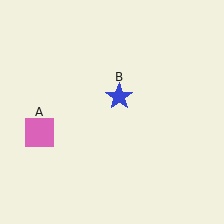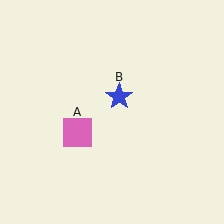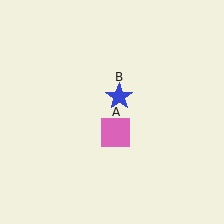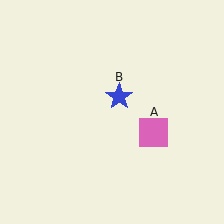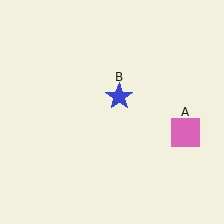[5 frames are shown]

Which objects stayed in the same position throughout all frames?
Blue star (object B) remained stationary.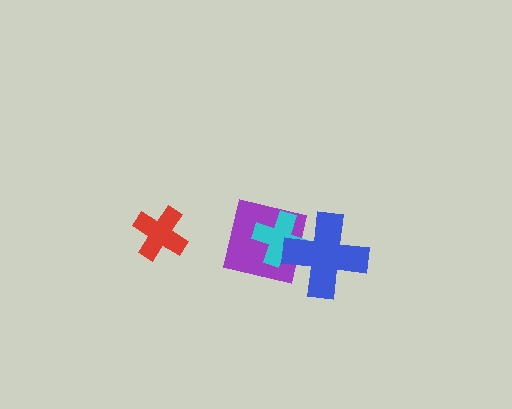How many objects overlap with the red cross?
0 objects overlap with the red cross.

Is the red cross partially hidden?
No, no other shape covers it.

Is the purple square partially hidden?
Yes, it is partially covered by another shape.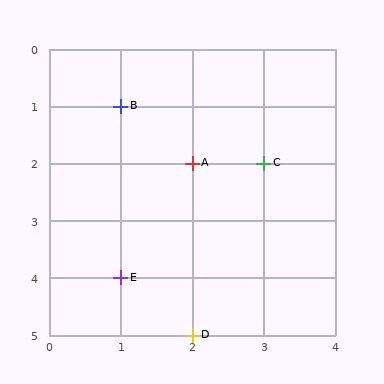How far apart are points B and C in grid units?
Points B and C are 2 columns and 1 row apart (about 2.2 grid units diagonally).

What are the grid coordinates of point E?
Point E is at grid coordinates (1, 4).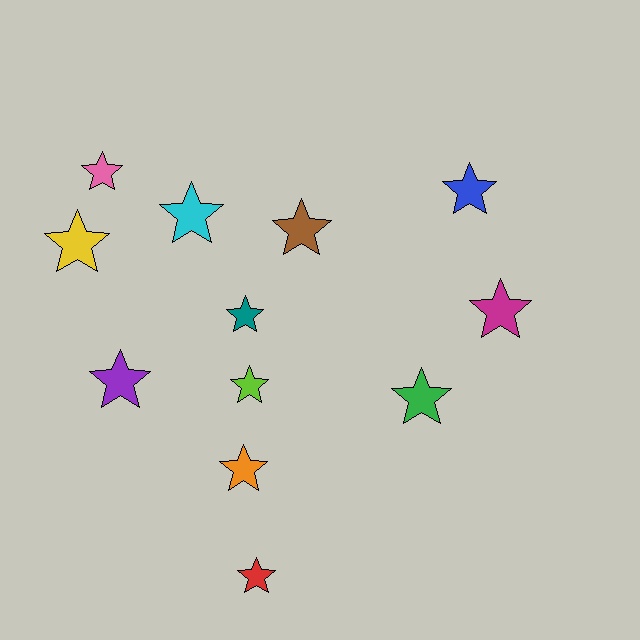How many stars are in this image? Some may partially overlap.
There are 12 stars.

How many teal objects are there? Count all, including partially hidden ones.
There is 1 teal object.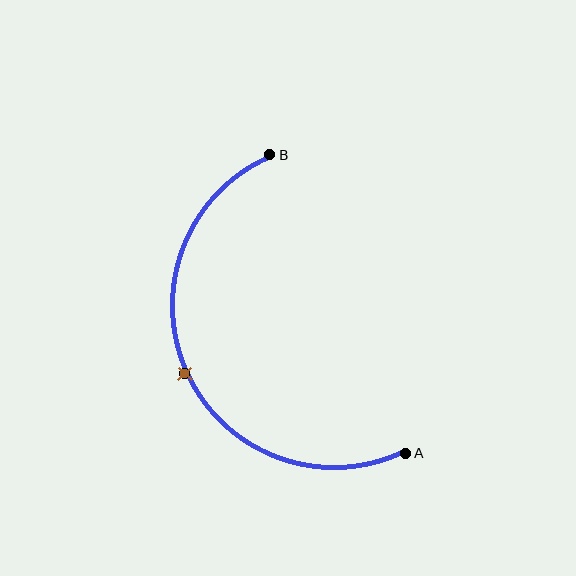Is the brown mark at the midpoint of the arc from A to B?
Yes. The brown mark lies on the arc at equal arc-length from both A and B — it is the arc midpoint.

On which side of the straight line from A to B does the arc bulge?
The arc bulges to the left of the straight line connecting A and B.